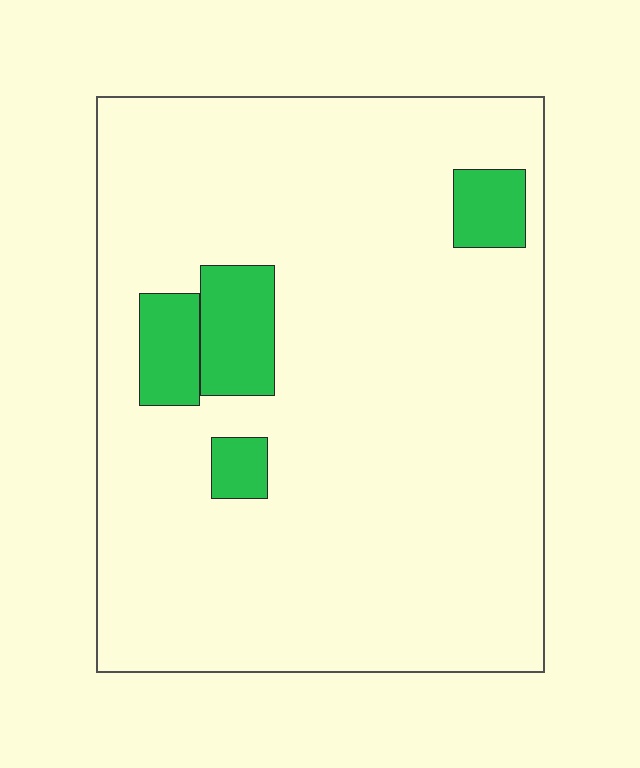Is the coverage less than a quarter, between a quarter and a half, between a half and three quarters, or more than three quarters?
Less than a quarter.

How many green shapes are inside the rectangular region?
4.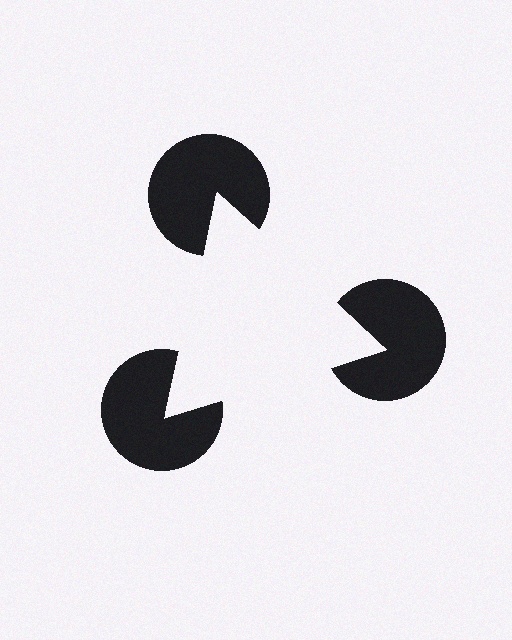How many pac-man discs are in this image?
There are 3 — one at each vertex of the illusory triangle.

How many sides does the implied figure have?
3 sides.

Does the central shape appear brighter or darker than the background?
It typically appears slightly brighter than the background, even though no actual brightness change is drawn.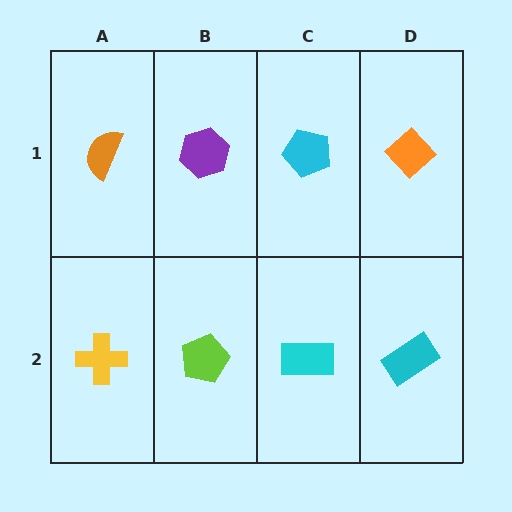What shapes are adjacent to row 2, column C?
A cyan pentagon (row 1, column C), a lime pentagon (row 2, column B), a cyan rectangle (row 2, column D).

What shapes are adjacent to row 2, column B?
A purple hexagon (row 1, column B), a yellow cross (row 2, column A), a cyan rectangle (row 2, column C).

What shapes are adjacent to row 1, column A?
A yellow cross (row 2, column A), a purple hexagon (row 1, column B).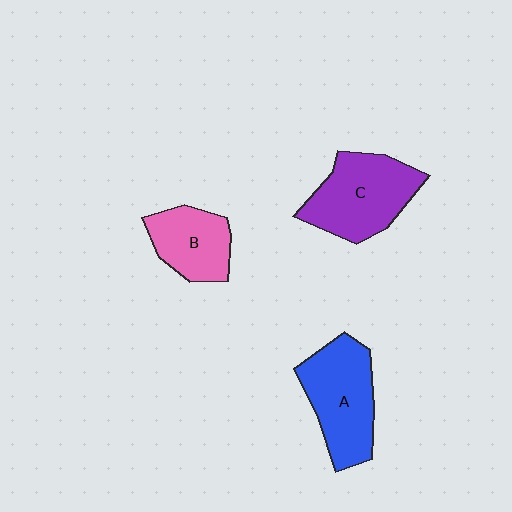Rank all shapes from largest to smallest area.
From largest to smallest: C (purple), A (blue), B (pink).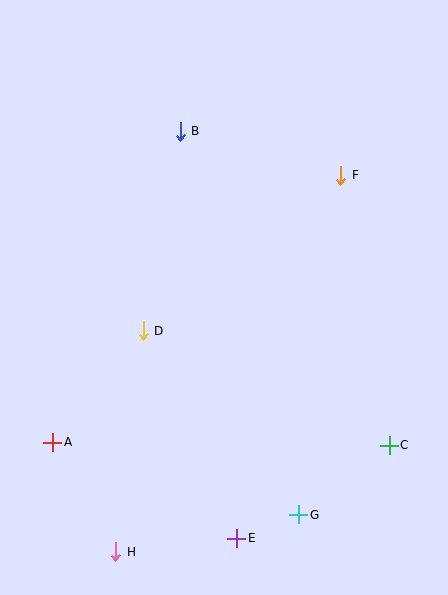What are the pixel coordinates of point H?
Point H is at (116, 552).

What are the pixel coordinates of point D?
Point D is at (143, 331).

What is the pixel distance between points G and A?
The distance between G and A is 257 pixels.